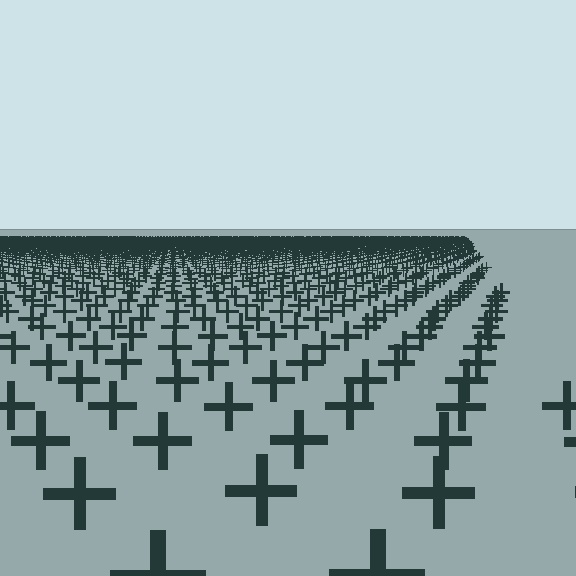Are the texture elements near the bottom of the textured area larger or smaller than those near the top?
Larger. Near the bottom, elements are closer to the viewer and appear at a bigger on-screen size.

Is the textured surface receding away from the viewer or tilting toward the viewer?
The surface is receding away from the viewer. Texture elements get smaller and denser toward the top.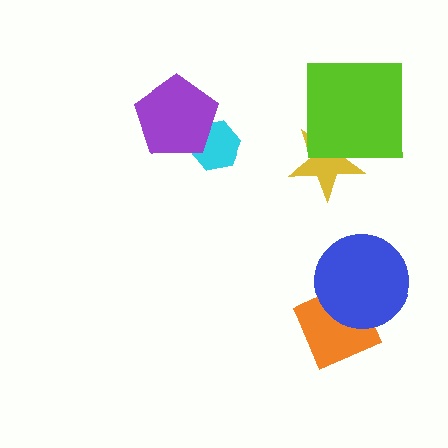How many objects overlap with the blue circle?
1 object overlaps with the blue circle.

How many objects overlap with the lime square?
1 object overlaps with the lime square.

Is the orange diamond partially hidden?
Yes, it is partially covered by another shape.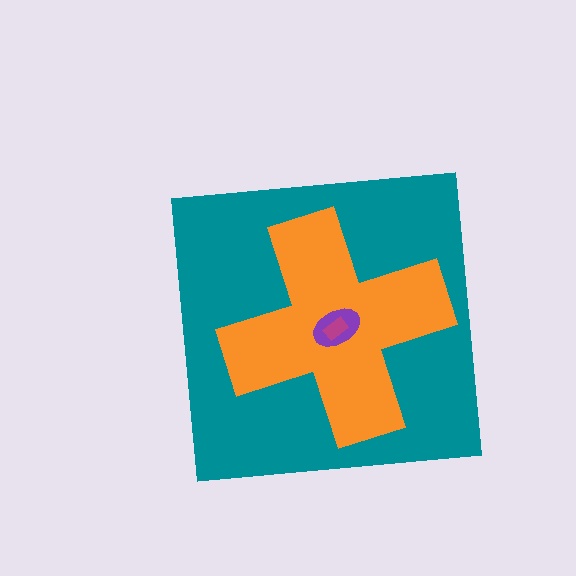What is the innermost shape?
The magenta rectangle.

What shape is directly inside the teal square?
The orange cross.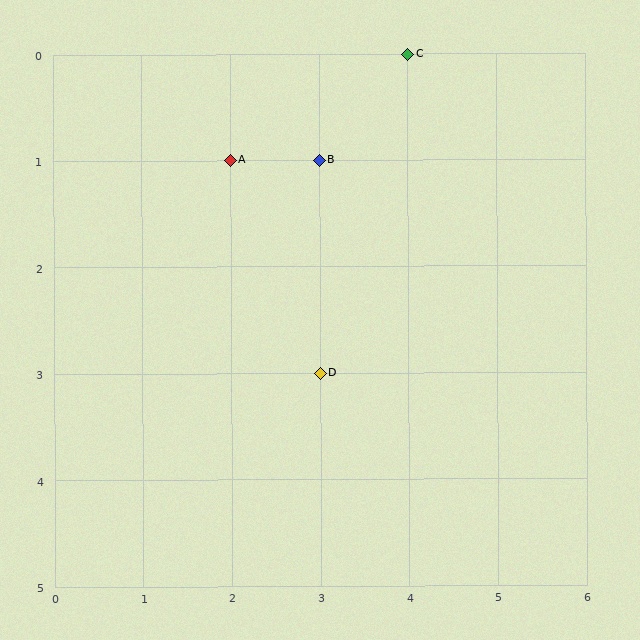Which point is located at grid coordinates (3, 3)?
Point D is at (3, 3).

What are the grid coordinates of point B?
Point B is at grid coordinates (3, 1).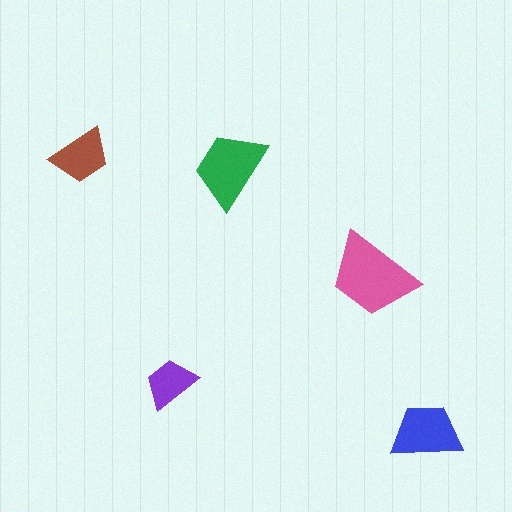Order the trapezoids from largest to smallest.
the pink one, the green one, the blue one, the brown one, the purple one.